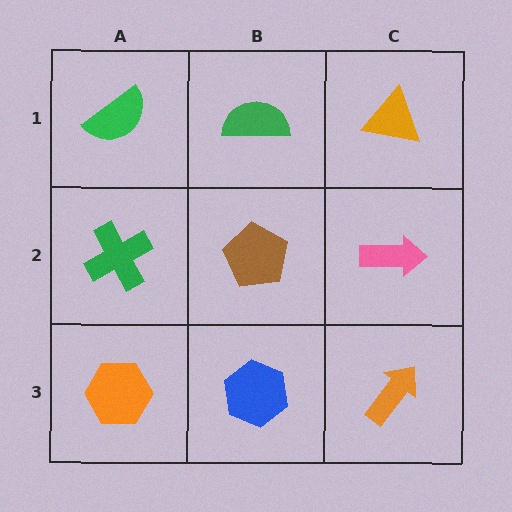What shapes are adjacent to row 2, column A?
A green semicircle (row 1, column A), an orange hexagon (row 3, column A), a brown pentagon (row 2, column B).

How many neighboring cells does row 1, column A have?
2.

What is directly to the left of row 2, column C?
A brown pentagon.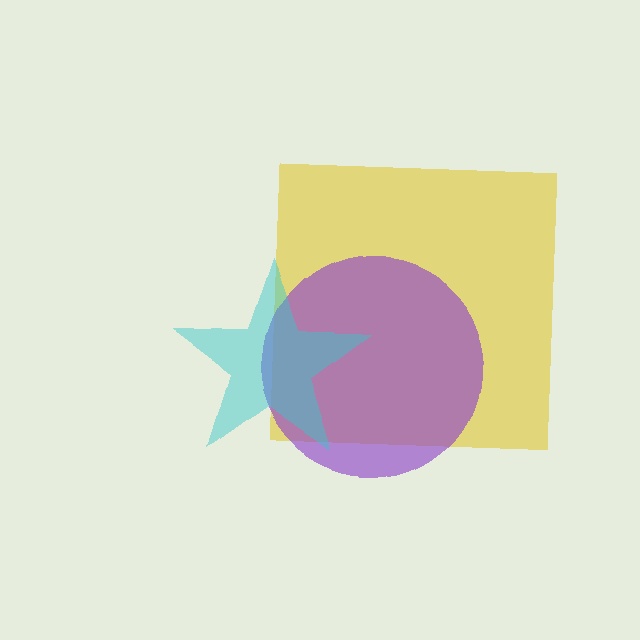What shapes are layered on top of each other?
The layered shapes are: a yellow square, a purple circle, a cyan star.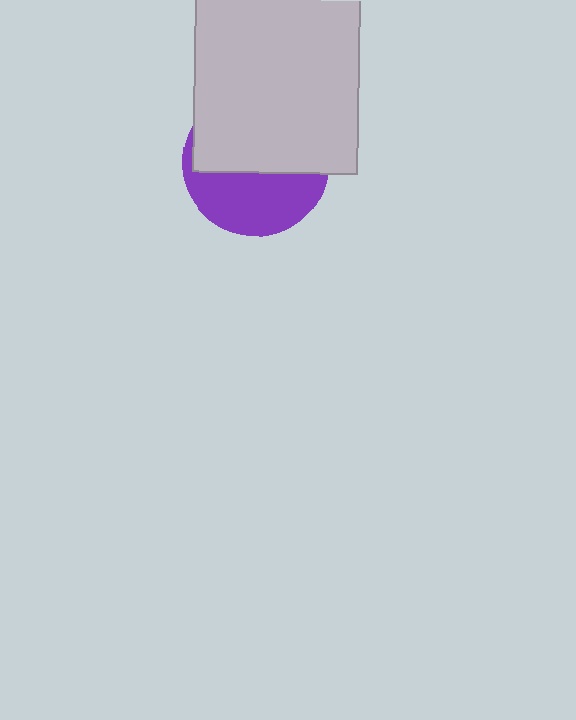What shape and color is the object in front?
The object in front is a light gray rectangle.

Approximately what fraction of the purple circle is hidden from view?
Roughly 56% of the purple circle is hidden behind the light gray rectangle.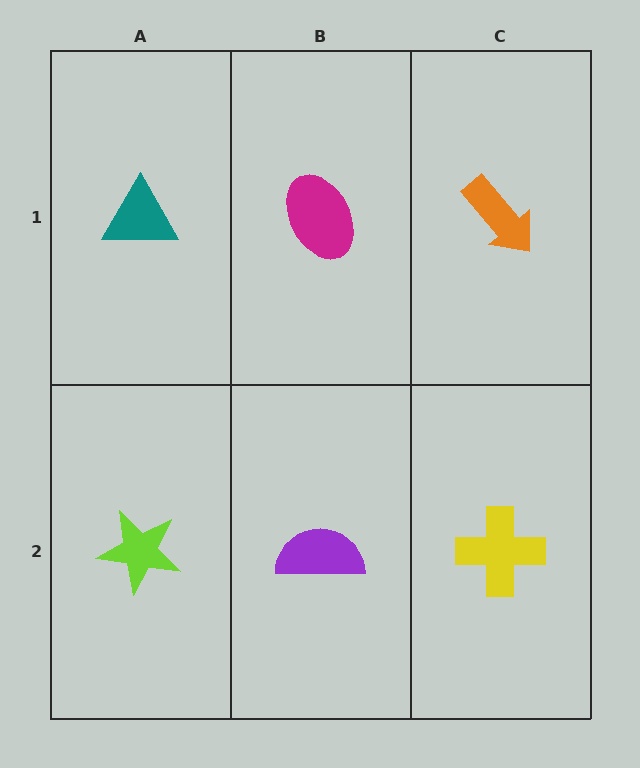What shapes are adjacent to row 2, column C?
An orange arrow (row 1, column C), a purple semicircle (row 2, column B).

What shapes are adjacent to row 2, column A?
A teal triangle (row 1, column A), a purple semicircle (row 2, column B).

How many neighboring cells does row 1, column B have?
3.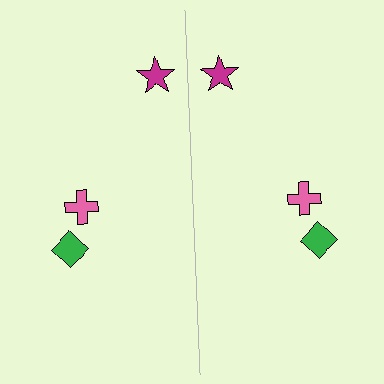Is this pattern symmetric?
Yes, this pattern has bilateral (reflection) symmetry.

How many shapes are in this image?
There are 6 shapes in this image.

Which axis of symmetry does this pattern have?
The pattern has a vertical axis of symmetry running through the center of the image.